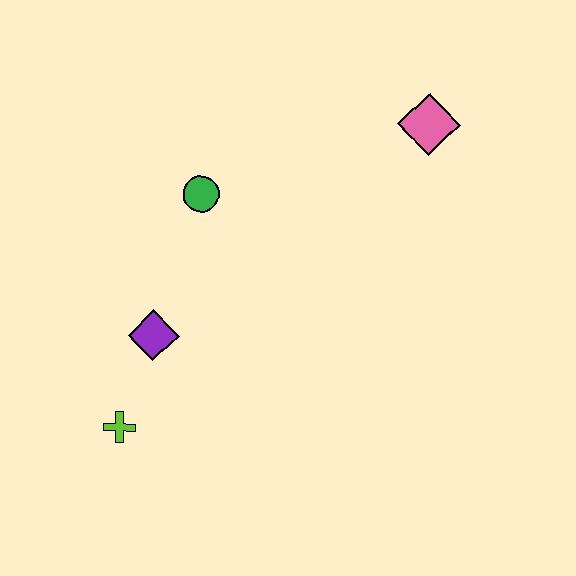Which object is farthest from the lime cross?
The pink diamond is farthest from the lime cross.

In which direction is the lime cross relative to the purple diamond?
The lime cross is below the purple diamond.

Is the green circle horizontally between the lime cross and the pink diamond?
Yes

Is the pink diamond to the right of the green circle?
Yes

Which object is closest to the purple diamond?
The lime cross is closest to the purple diamond.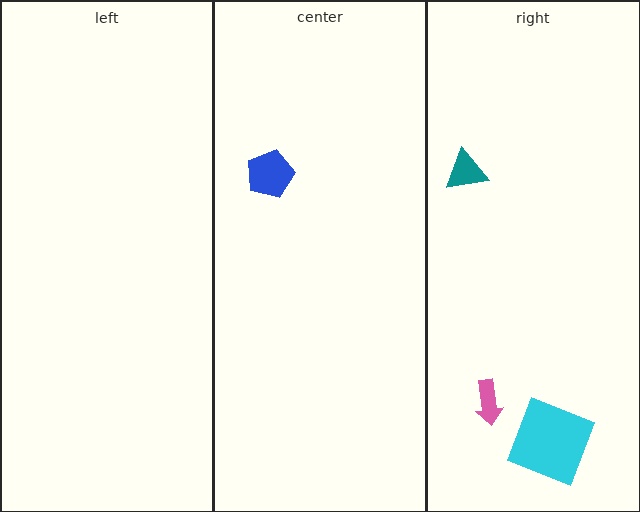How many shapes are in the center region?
1.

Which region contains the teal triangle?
The right region.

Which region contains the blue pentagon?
The center region.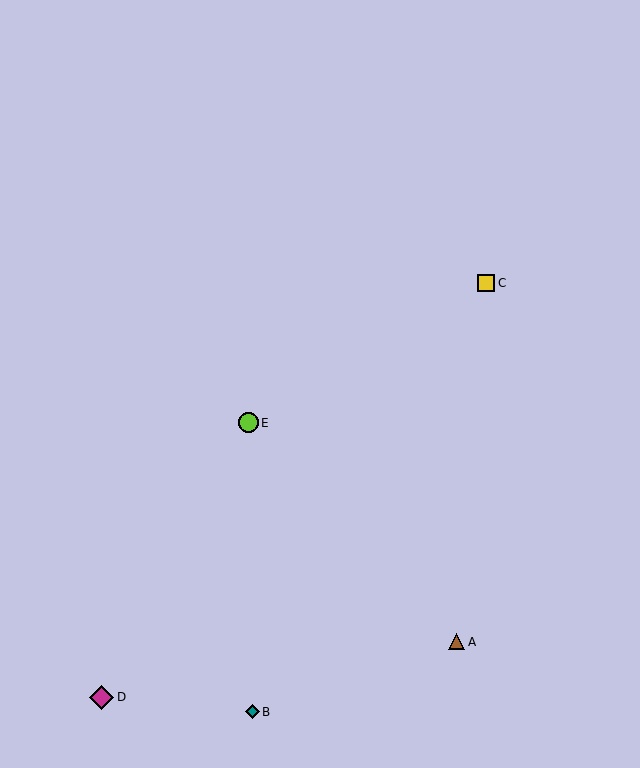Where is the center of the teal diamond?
The center of the teal diamond is at (252, 712).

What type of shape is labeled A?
Shape A is a brown triangle.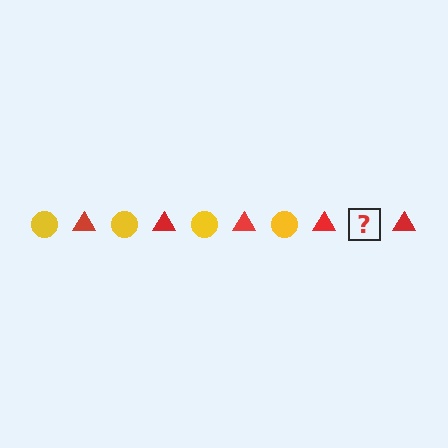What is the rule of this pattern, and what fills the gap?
The rule is that the pattern alternates between yellow circle and red triangle. The gap should be filled with a yellow circle.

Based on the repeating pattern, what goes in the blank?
The blank should be a yellow circle.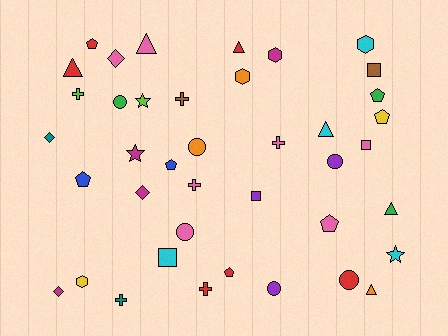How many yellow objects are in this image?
There are 2 yellow objects.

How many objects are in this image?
There are 40 objects.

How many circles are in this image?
There are 6 circles.